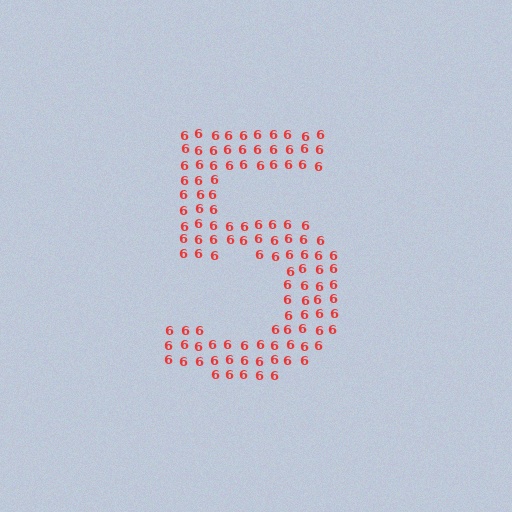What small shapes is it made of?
It is made of small digit 6's.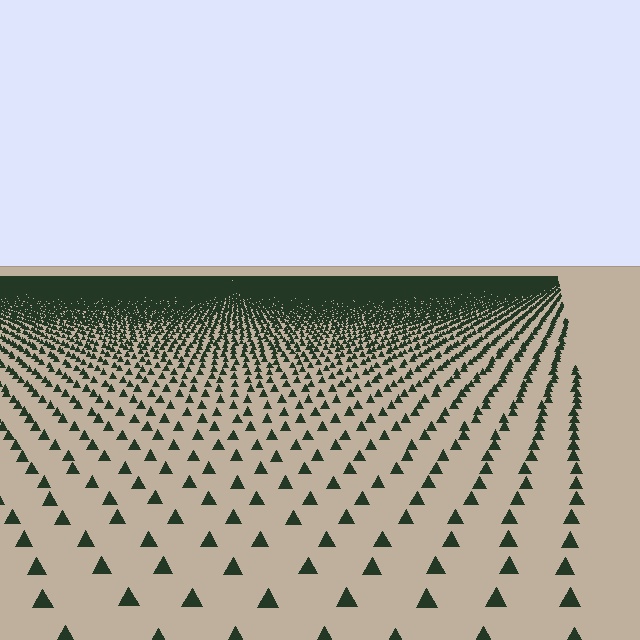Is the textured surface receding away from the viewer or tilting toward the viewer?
The surface is receding away from the viewer. Texture elements get smaller and denser toward the top.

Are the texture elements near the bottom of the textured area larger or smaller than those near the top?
Larger. Near the bottom, elements are closer to the viewer and appear at a bigger on-screen size.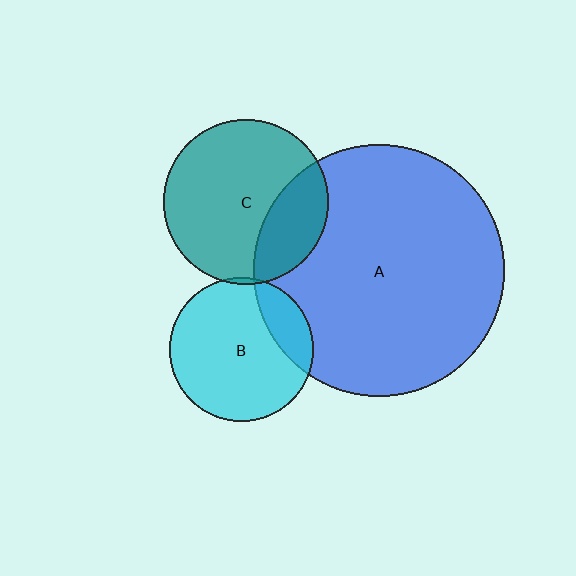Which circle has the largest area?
Circle A (blue).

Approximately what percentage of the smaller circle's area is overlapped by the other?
Approximately 5%.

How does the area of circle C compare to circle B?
Approximately 1.3 times.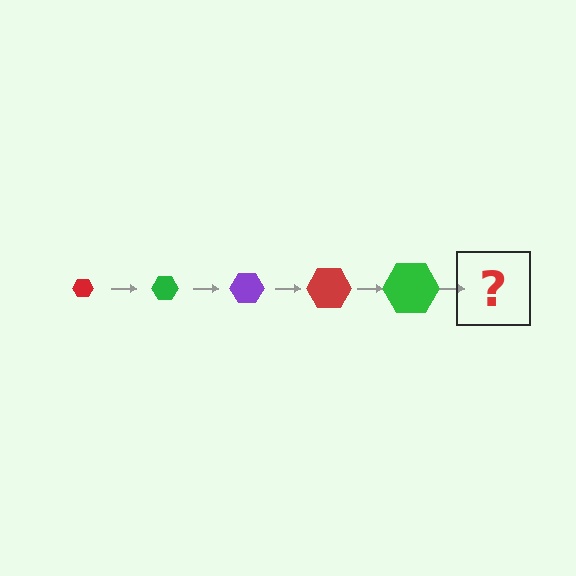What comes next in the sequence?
The next element should be a purple hexagon, larger than the previous one.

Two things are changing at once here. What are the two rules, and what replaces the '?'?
The two rules are that the hexagon grows larger each step and the color cycles through red, green, and purple. The '?' should be a purple hexagon, larger than the previous one.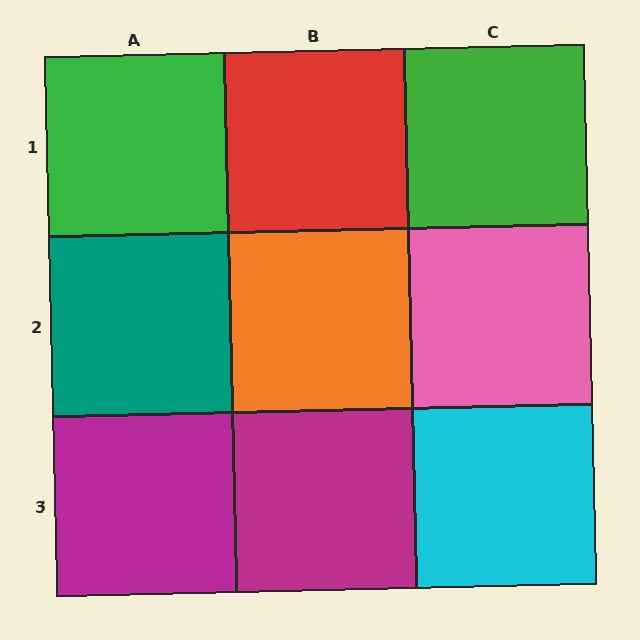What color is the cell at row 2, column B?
Orange.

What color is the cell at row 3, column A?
Magenta.